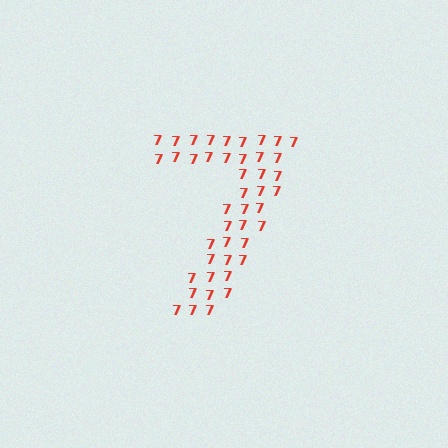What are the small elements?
The small elements are digit 7's.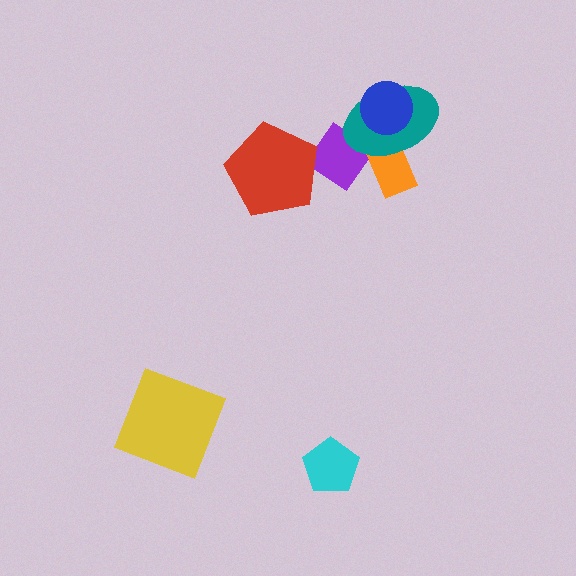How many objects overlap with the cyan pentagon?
0 objects overlap with the cyan pentagon.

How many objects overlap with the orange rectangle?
2 objects overlap with the orange rectangle.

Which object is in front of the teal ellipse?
The blue circle is in front of the teal ellipse.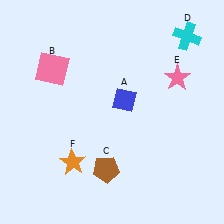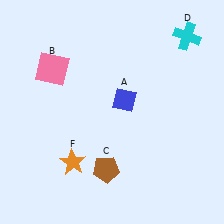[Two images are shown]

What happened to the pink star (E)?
The pink star (E) was removed in Image 2. It was in the top-right area of Image 1.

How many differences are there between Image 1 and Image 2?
There is 1 difference between the two images.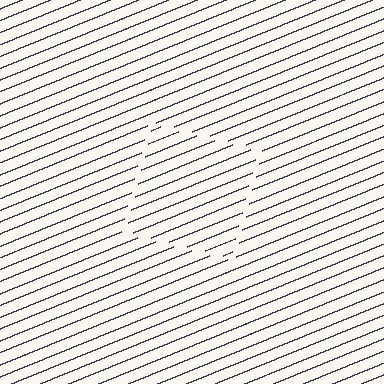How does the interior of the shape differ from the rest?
The interior of the shape contains the same grating, shifted by half a period — the contour is defined by the phase discontinuity where line-ends from the inner and outer gratings abut.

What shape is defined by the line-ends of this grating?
An illusory square. The interior of the shape contains the same grating, shifted by half a period — the contour is defined by the phase discontinuity where line-ends from the inner and outer gratings abut.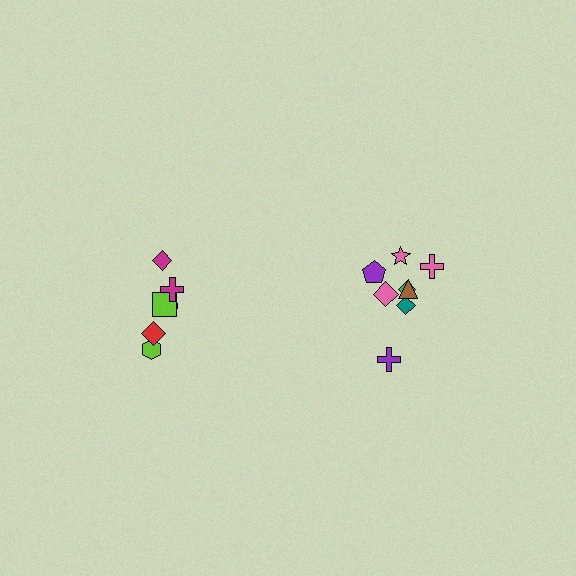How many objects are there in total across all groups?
There are 14 objects.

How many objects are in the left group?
There are 6 objects.